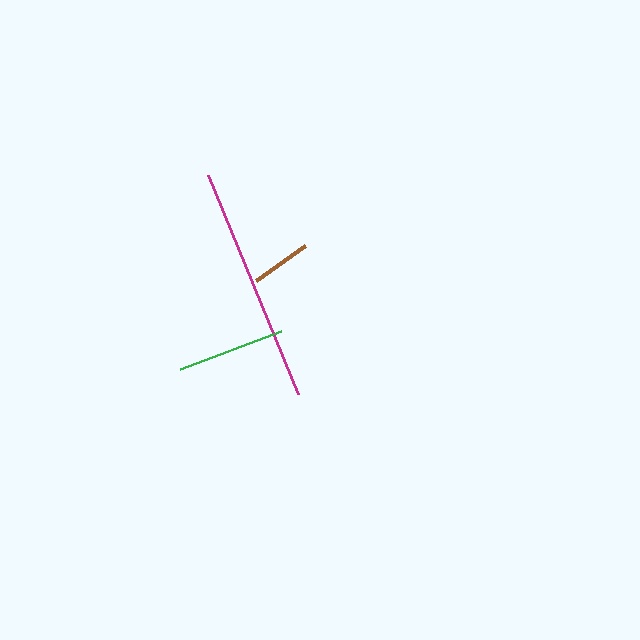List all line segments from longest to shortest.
From longest to shortest: magenta, green, brown.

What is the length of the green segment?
The green segment is approximately 108 pixels long.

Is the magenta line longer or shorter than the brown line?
The magenta line is longer than the brown line.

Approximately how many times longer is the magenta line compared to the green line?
The magenta line is approximately 2.2 times the length of the green line.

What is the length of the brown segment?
The brown segment is approximately 61 pixels long.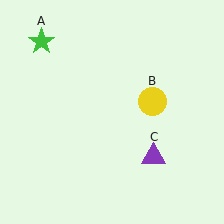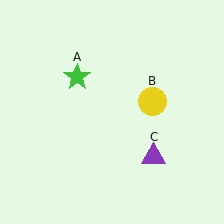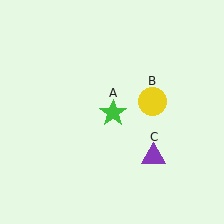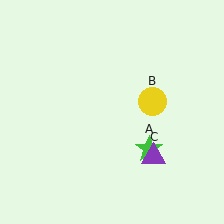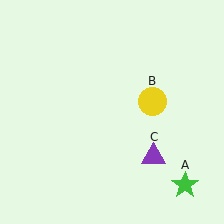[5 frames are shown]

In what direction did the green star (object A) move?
The green star (object A) moved down and to the right.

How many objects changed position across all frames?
1 object changed position: green star (object A).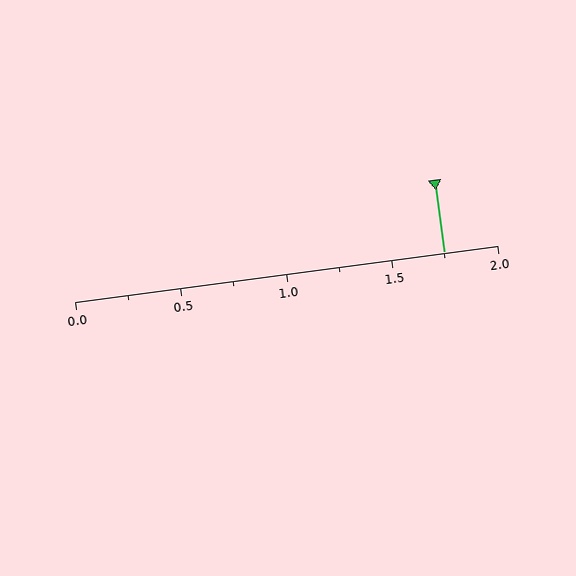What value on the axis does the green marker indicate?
The marker indicates approximately 1.75.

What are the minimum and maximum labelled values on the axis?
The axis runs from 0.0 to 2.0.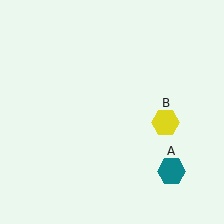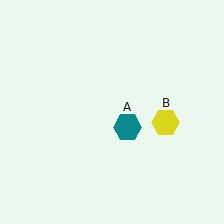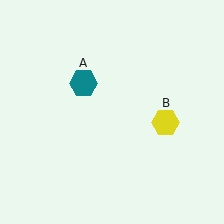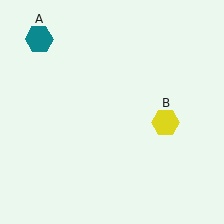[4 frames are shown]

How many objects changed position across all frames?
1 object changed position: teal hexagon (object A).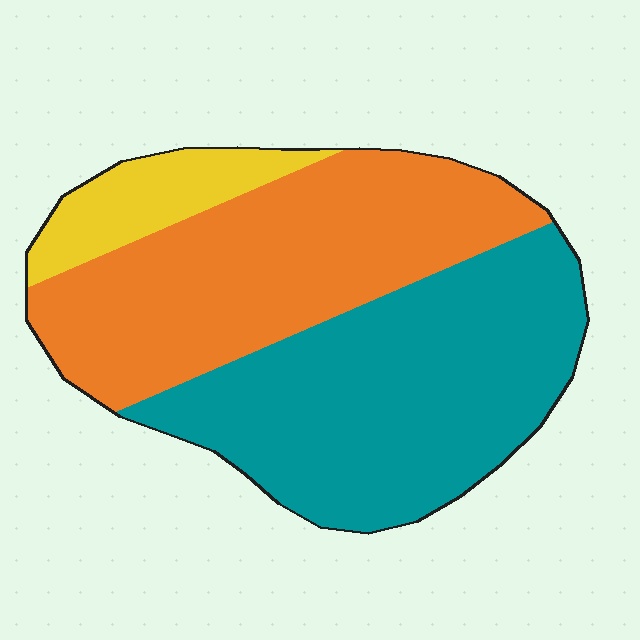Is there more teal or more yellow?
Teal.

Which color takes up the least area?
Yellow, at roughly 10%.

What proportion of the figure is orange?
Orange covers about 40% of the figure.